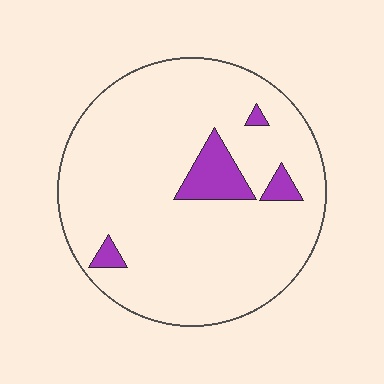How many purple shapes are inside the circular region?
4.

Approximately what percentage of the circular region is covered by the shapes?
Approximately 10%.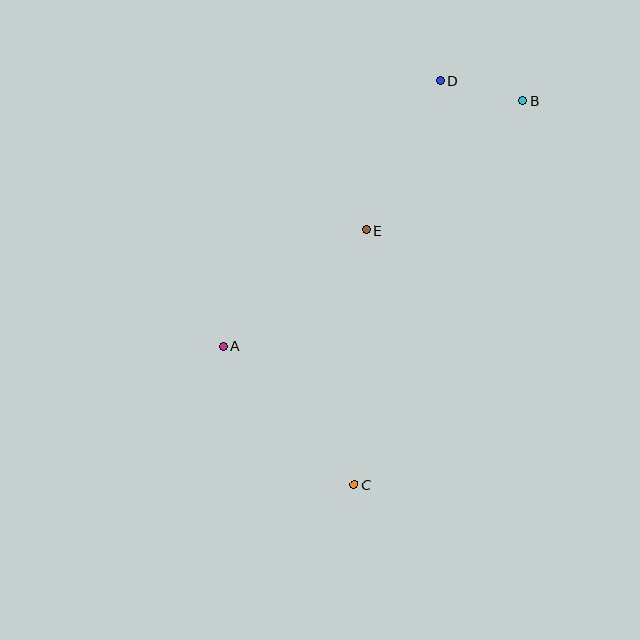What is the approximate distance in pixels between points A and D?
The distance between A and D is approximately 343 pixels.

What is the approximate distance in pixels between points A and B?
The distance between A and B is approximately 387 pixels.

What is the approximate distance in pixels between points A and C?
The distance between A and C is approximately 191 pixels.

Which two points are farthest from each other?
Points B and C are farthest from each other.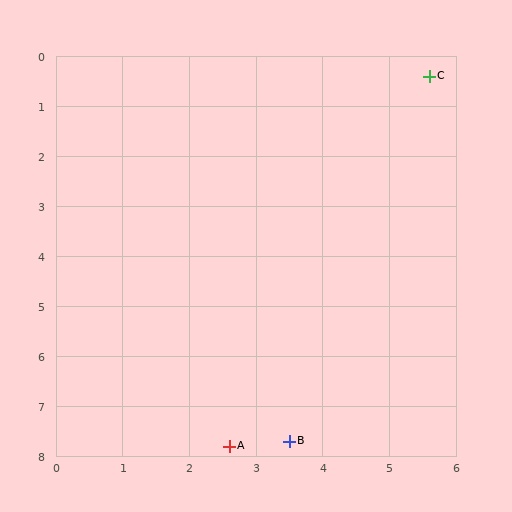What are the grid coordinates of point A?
Point A is at approximately (2.6, 7.8).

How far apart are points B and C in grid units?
Points B and C are about 7.6 grid units apart.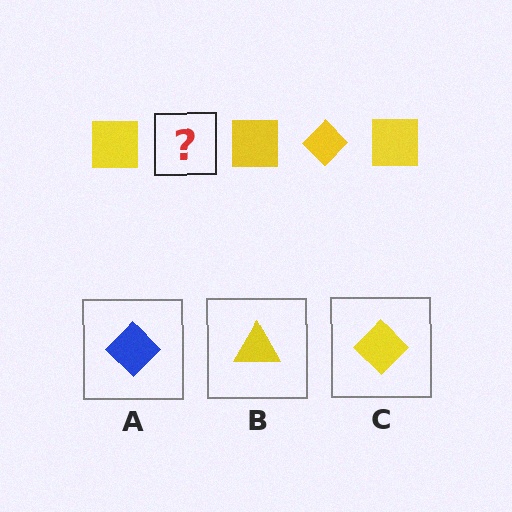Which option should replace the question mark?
Option C.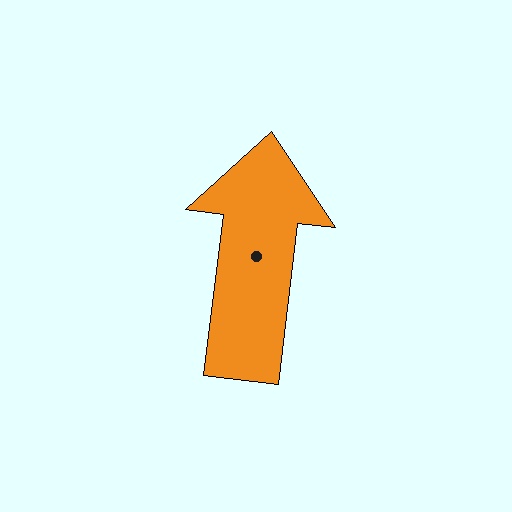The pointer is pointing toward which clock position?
Roughly 12 o'clock.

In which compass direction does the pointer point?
North.